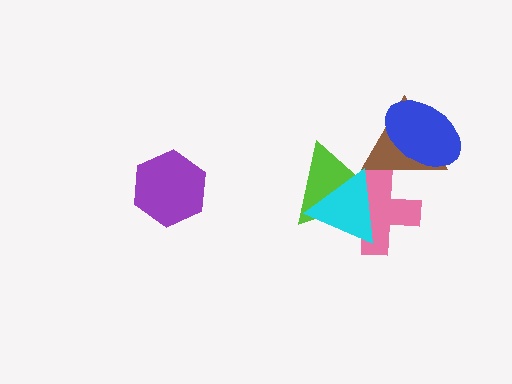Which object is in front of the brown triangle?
The blue ellipse is in front of the brown triangle.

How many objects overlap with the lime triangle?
3 objects overlap with the lime triangle.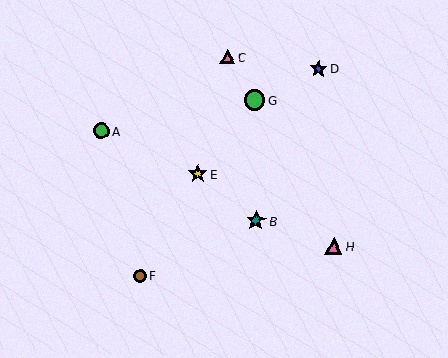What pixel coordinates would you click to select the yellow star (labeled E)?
Click at (198, 174) to select the yellow star E.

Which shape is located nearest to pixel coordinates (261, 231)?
The teal star (labeled B) at (256, 221) is nearest to that location.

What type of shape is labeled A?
Shape A is a green circle.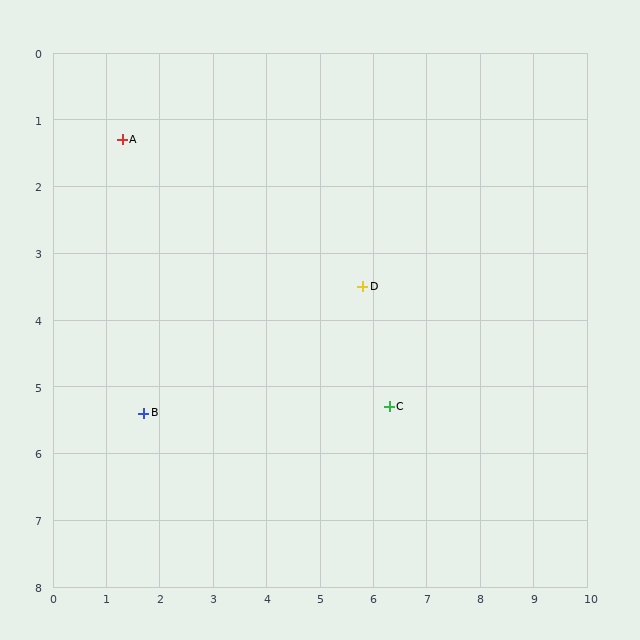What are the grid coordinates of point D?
Point D is at approximately (5.8, 3.5).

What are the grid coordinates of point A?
Point A is at approximately (1.3, 1.3).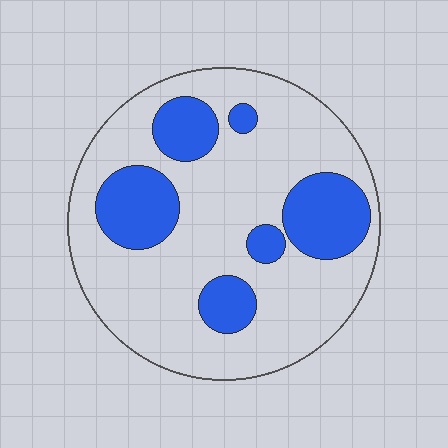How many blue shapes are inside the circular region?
6.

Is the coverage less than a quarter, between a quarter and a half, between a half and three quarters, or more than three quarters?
Between a quarter and a half.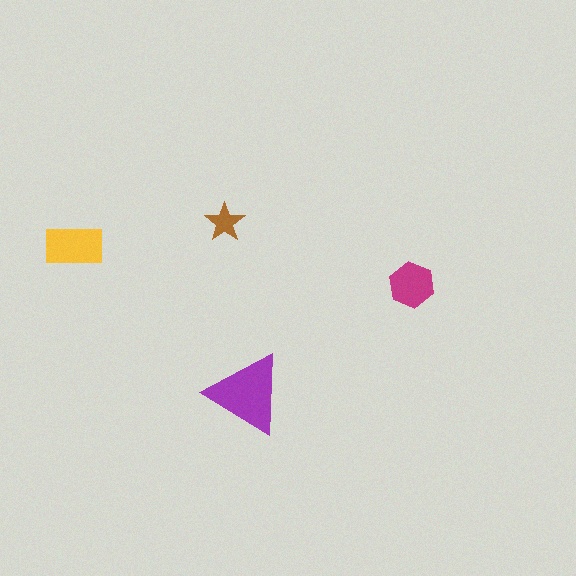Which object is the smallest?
The brown star.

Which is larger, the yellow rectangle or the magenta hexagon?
The yellow rectangle.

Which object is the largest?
The purple triangle.